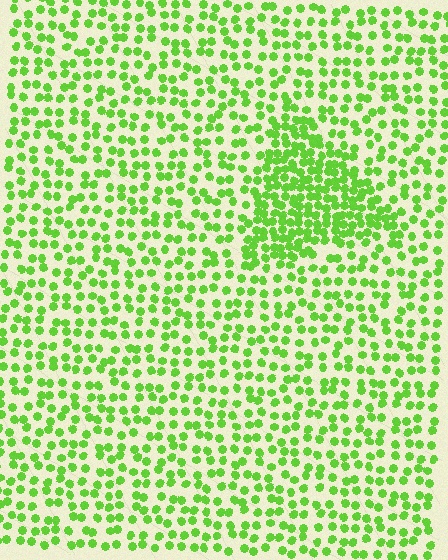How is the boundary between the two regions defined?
The boundary is defined by a change in element density (approximately 2.0x ratio). All elements are the same color, size, and shape.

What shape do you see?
I see a triangle.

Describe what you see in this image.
The image contains small lime elements arranged at two different densities. A triangle-shaped region is visible where the elements are more densely packed than the surrounding area.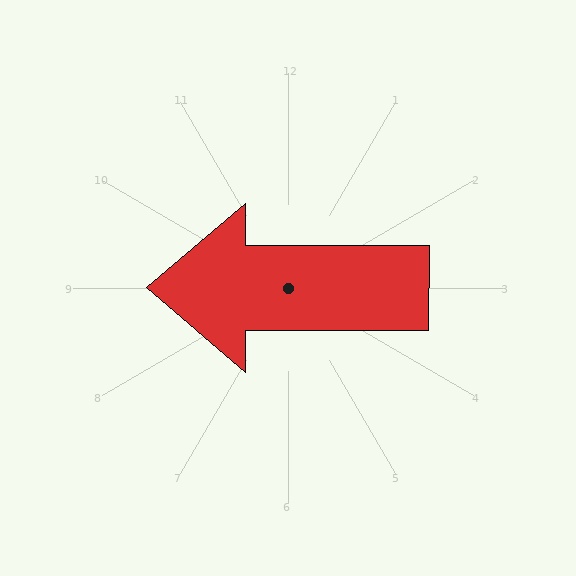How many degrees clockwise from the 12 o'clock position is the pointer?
Approximately 270 degrees.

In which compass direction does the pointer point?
West.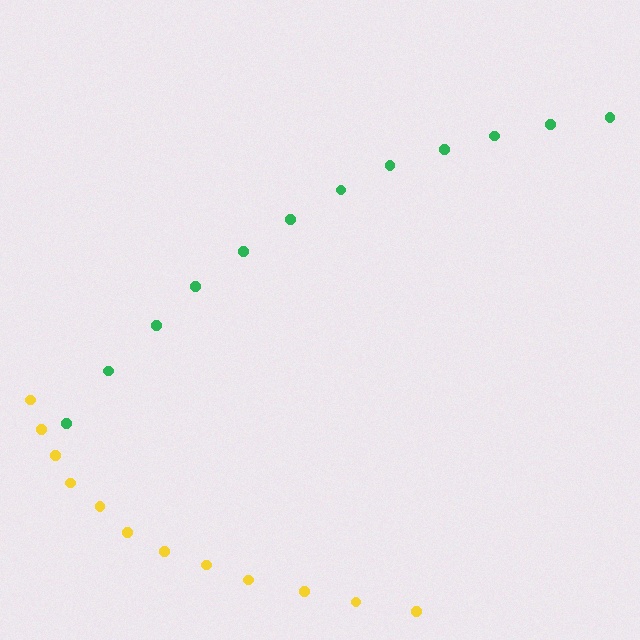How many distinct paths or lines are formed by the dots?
There are 2 distinct paths.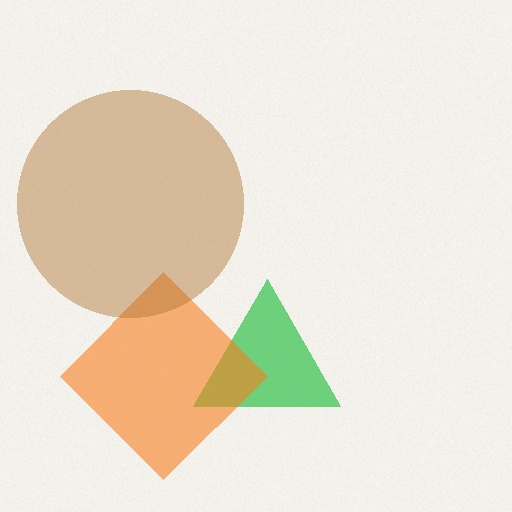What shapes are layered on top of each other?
The layered shapes are: a green triangle, an orange diamond, a brown circle.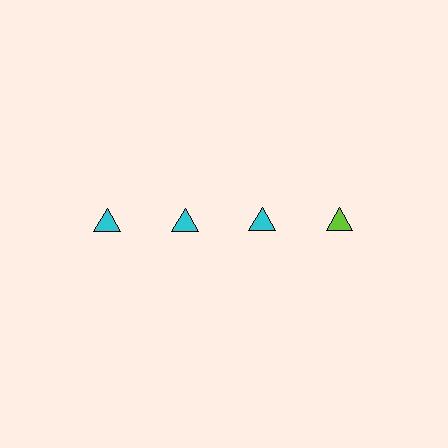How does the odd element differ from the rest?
It has a different color: lime instead of cyan.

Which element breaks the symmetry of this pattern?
The lime triangle in the top row, second from right column breaks the symmetry. All other shapes are cyan triangles.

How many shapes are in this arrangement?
There are 4 shapes arranged in a grid pattern.